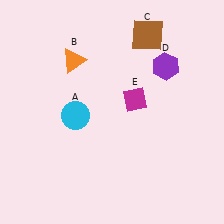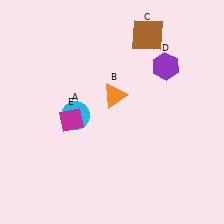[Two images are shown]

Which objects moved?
The objects that moved are: the orange triangle (B), the magenta diamond (E).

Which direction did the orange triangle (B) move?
The orange triangle (B) moved right.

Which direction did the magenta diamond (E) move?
The magenta diamond (E) moved left.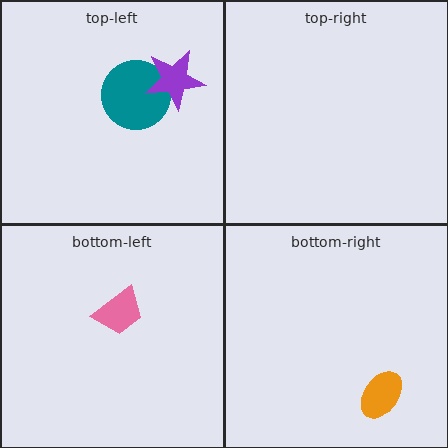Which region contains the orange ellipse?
The bottom-right region.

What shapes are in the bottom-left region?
The pink trapezoid.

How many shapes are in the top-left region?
2.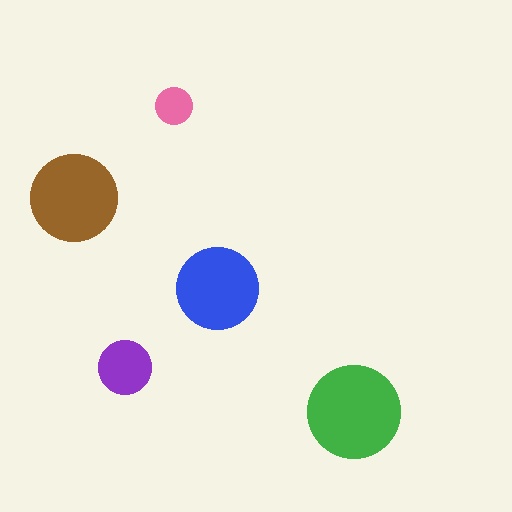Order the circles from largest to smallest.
the green one, the brown one, the blue one, the purple one, the pink one.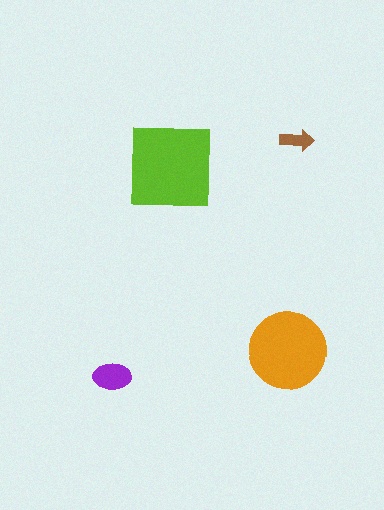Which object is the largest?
The lime square.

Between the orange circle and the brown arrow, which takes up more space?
The orange circle.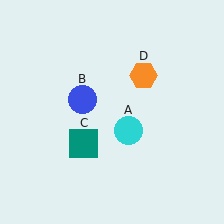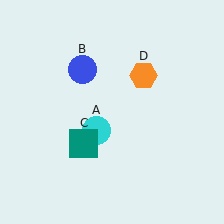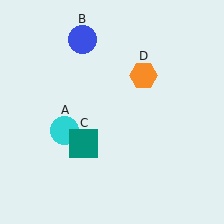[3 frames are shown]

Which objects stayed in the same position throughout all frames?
Teal square (object C) and orange hexagon (object D) remained stationary.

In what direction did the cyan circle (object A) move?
The cyan circle (object A) moved left.